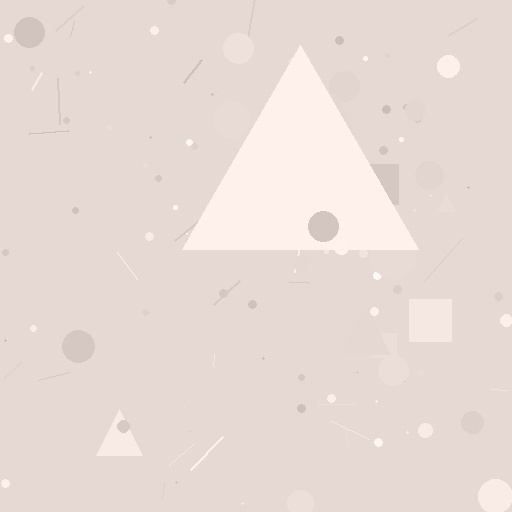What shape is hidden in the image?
A triangle is hidden in the image.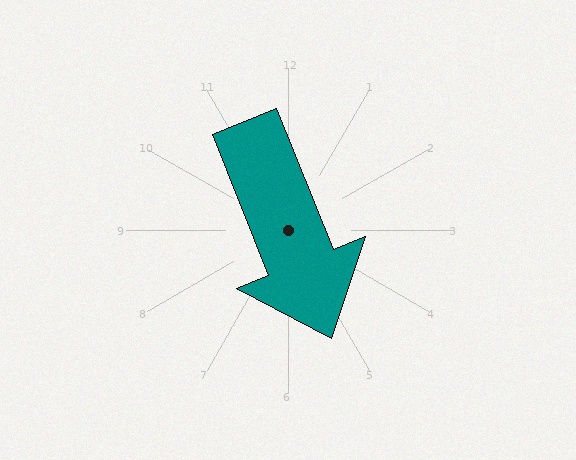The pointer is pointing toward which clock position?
Roughly 5 o'clock.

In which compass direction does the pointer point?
South.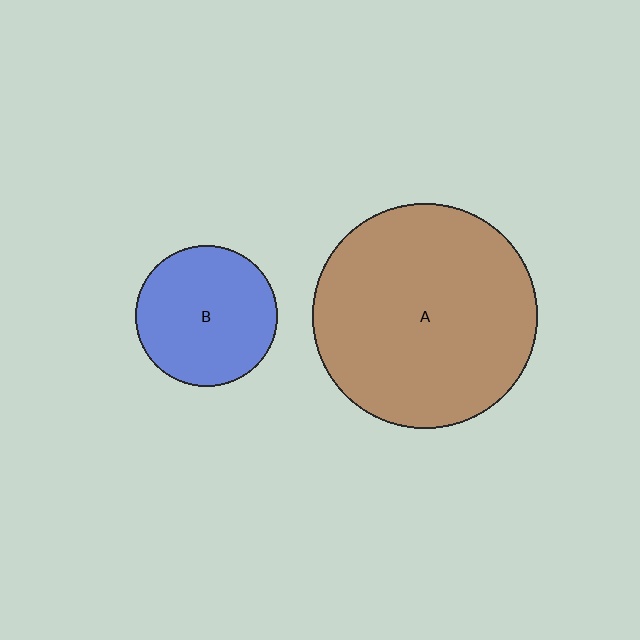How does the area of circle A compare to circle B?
Approximately 2.5 times.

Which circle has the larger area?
Circle A (brown).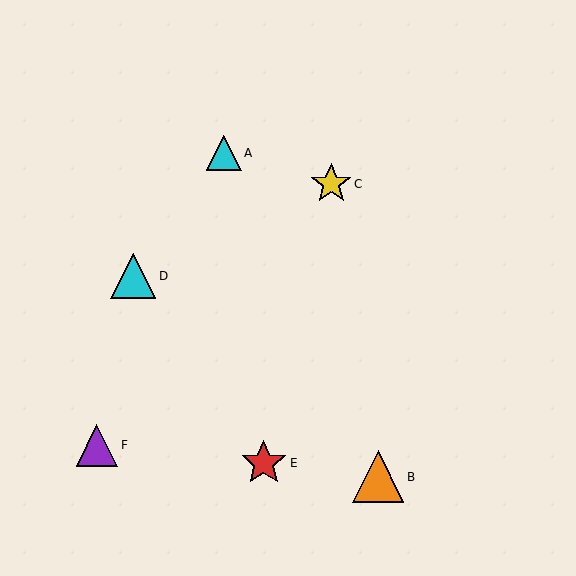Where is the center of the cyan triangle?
The center of the cyan triangle is at (224, 153).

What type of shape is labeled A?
Shape A is a cyan triangle.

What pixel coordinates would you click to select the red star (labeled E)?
Click at (264, 463) to select the red star E.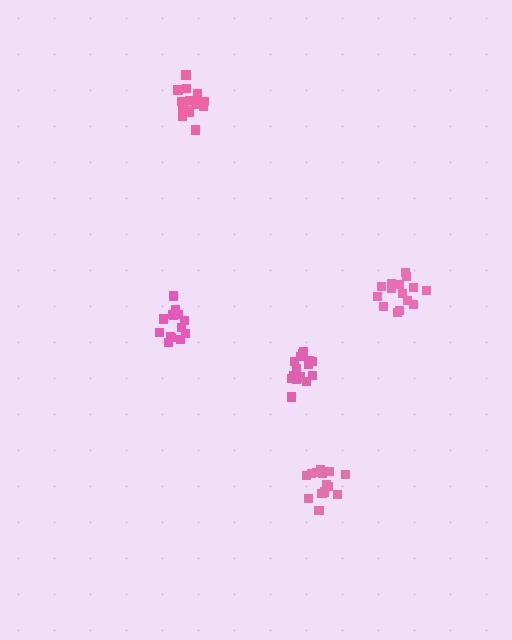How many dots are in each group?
Group 1: 15 dots, Group 2: 18 dots, Group 3: 16 dots, Group 4: 16 dots, Group 5: 14 dots (79 total).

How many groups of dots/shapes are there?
There are 5 groups.